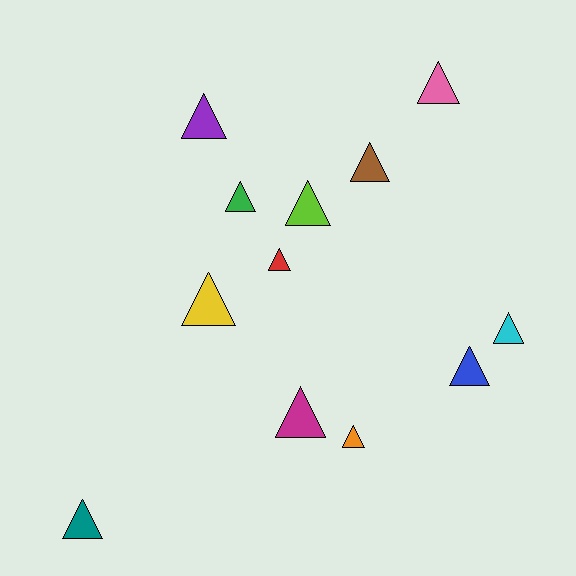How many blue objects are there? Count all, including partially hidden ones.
There is 1 blue object.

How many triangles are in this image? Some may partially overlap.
There are 12 triangles.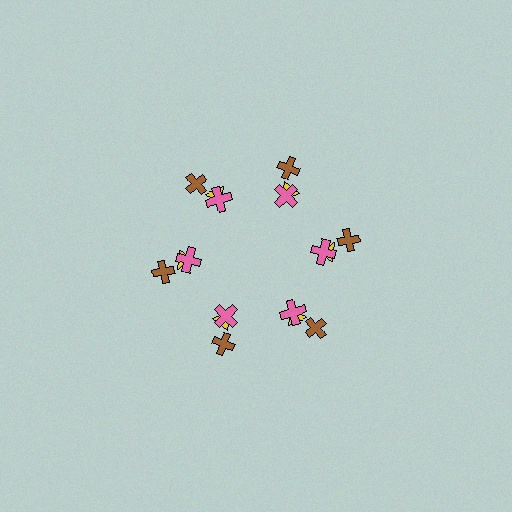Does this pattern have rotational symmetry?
Yes, this pattern has 6-fold rotational symmetry. It looks the same after rotating 60 degrees around the center.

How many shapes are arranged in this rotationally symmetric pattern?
There are 18 shapes, arranged in 6 groups of 3.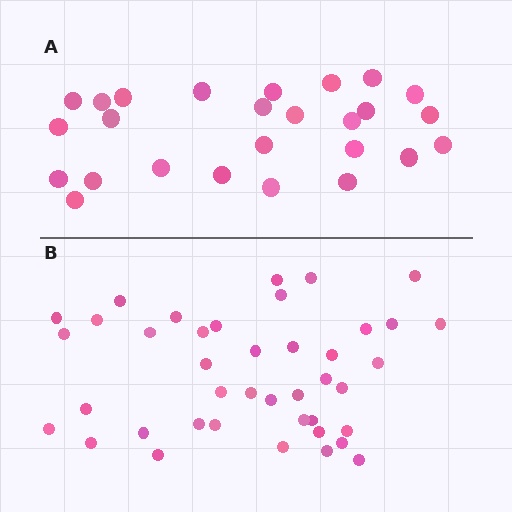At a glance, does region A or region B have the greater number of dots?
Region B (the bottom region) has more dots.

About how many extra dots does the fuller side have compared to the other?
Region B has approximately 15 more dots than region A.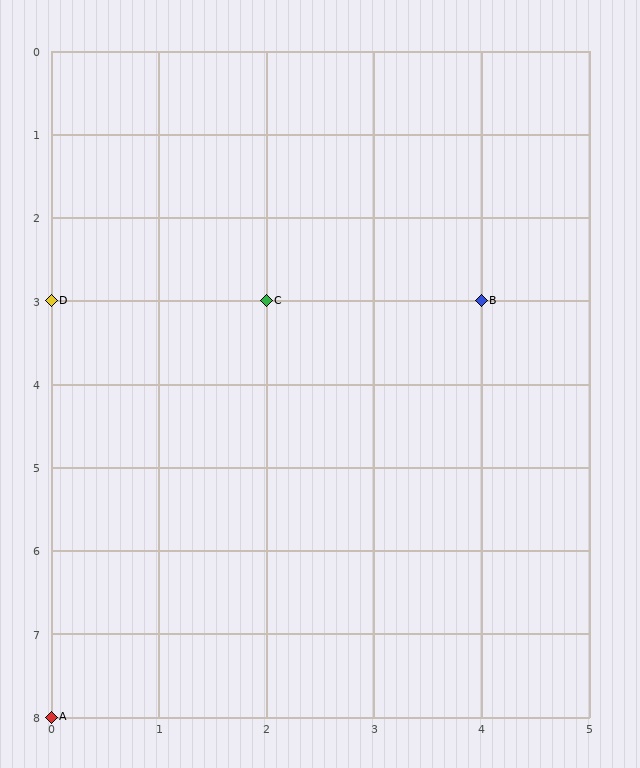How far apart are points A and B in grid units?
Points A and B are 4 columns and 5 rows apart (about 6.4 grid units diagonally).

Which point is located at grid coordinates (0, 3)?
Point D is at (0, 3).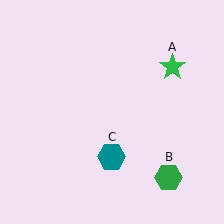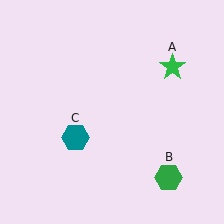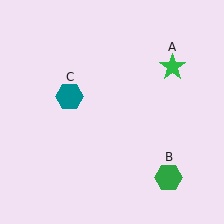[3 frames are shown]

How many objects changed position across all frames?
1 object changed position: teal hexagon (object C).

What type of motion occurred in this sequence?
The teal hexagon (object C) rotated clockwise around the center of the scene.